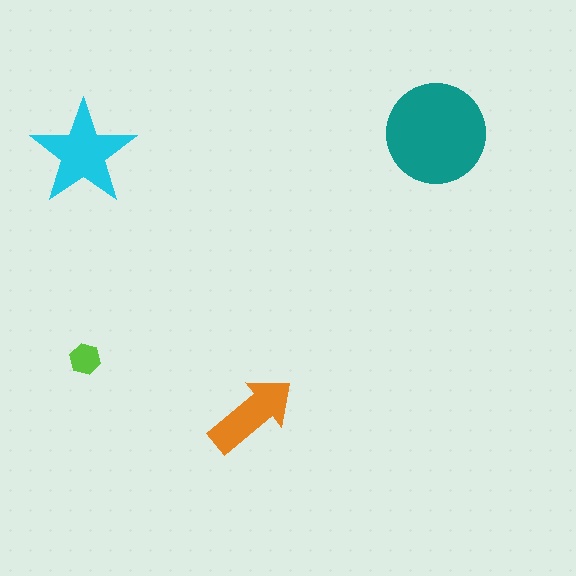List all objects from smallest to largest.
The lime hexagon, the orange arrow, the cyan star, the teal circle.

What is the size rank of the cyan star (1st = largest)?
2nd.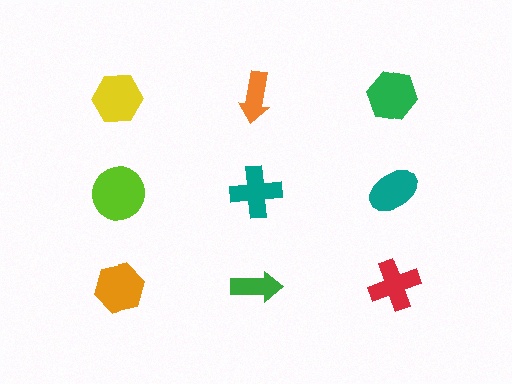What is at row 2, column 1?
A lime circle.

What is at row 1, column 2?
An orange arrow.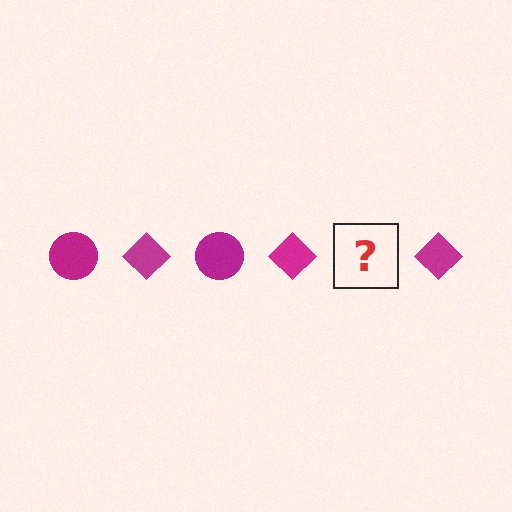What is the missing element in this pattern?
The missing element is a magenta circle.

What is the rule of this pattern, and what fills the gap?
The rule is that the pattern cycles through circle, diamond shapes in magenta. The gap should be filled with a magenta circle.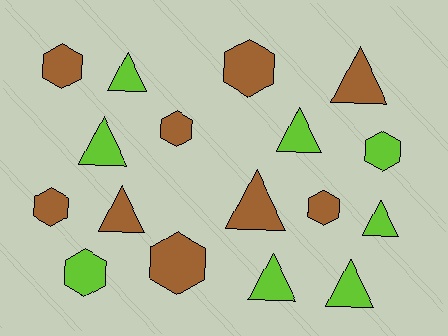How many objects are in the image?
There are 17 objects.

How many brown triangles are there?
There are 3 brown triangles.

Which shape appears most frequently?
Triangle, with 9 objects.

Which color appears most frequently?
Brown, with 9 objects.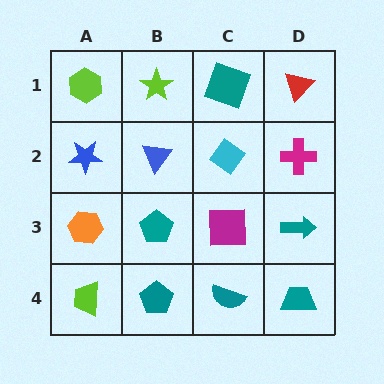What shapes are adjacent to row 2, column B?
A lime star (row 1, column B), a teal pentagon (row 3, column B), a blue star (row 2, column A), a cyan diamond (row 2, column C).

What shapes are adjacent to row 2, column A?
A lime hexagon (row 1, column A), an orange hexagon (row 3, column A), a blue triangle (row 2, column B).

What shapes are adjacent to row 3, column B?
A blue triangle (row 2, column B), a teal pentagon (row 4, column B), an orange hexagon (row 3, column A), a magenta square (row 3, column C).